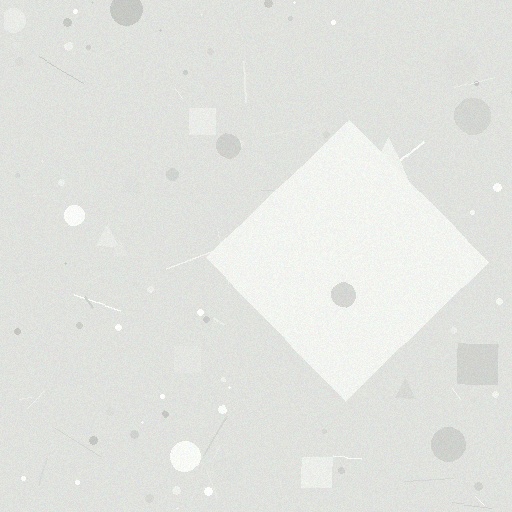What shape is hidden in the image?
A diamond is hidden in the image.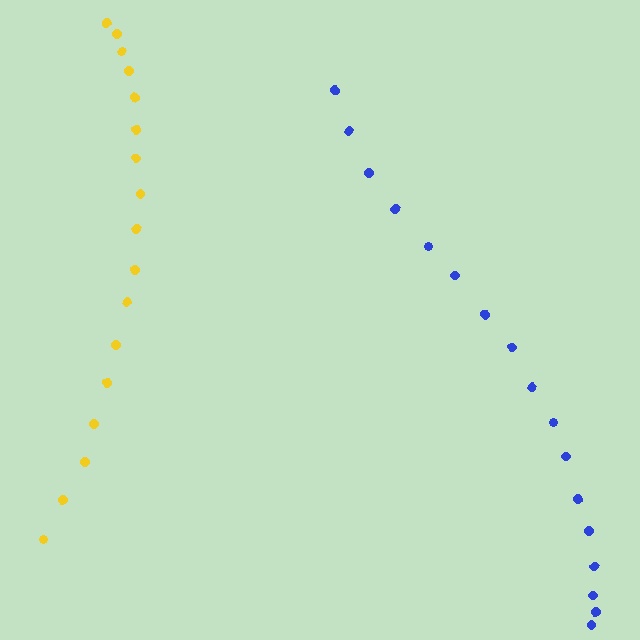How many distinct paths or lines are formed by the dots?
There are 2 distinct paths.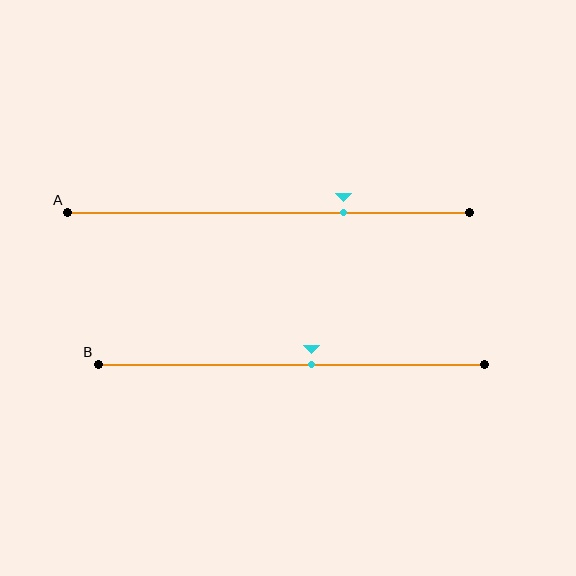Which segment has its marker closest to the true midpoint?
Segment B has its marker closest to the true midpoint.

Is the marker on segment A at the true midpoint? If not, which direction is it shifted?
No, the marker on segment A is shifted to the right by about 19% of the segment length.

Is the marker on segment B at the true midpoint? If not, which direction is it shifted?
No, the marker on segment B is shifted to the right by about 5% of the segment length.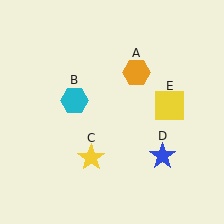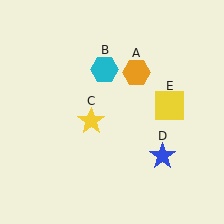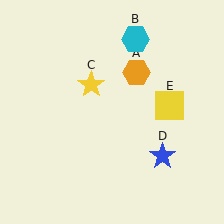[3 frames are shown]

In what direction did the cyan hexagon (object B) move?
The cyan hexagon (object B) moved up and to the right.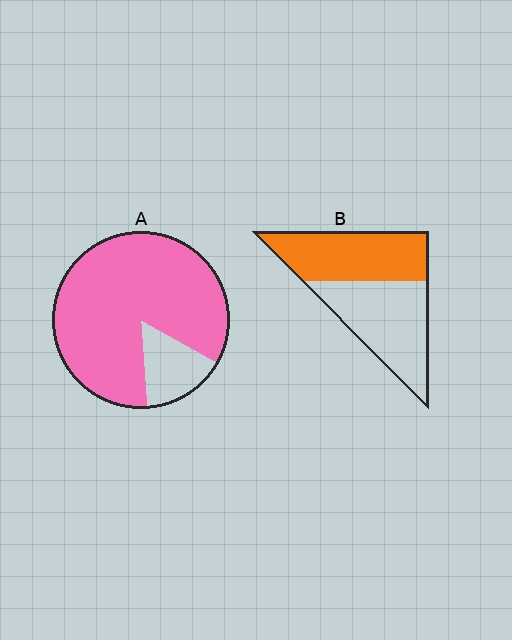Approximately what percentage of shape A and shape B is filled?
A is approximately 85% and B is approximately 50%.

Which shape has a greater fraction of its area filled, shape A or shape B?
Shape A.